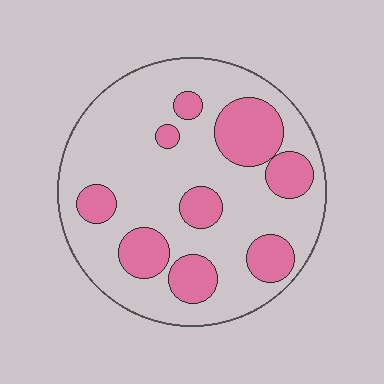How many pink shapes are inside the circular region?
9.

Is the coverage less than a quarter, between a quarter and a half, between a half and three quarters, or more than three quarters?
Between a quarter and a half.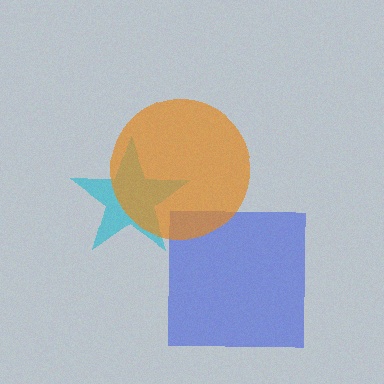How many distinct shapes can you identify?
There are 3 distinct shapes: a blue square, a cyan star, an orange circle.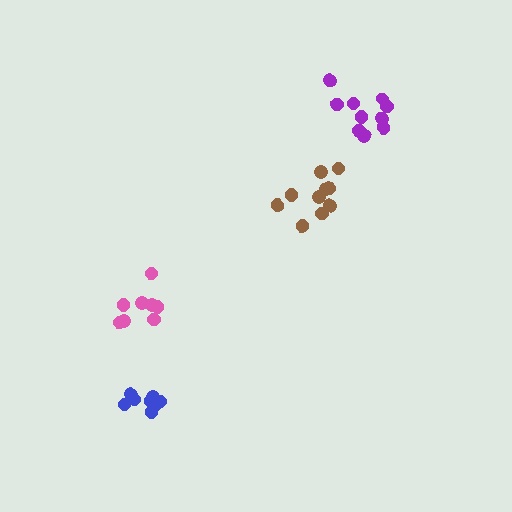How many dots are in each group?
Group 1: 8 dots, Group 2: 10 dots, Group 3: 8 dots, Group 4: 10 dots (36 total).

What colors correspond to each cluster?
The clusters are colored: pink, brown, blue, purple.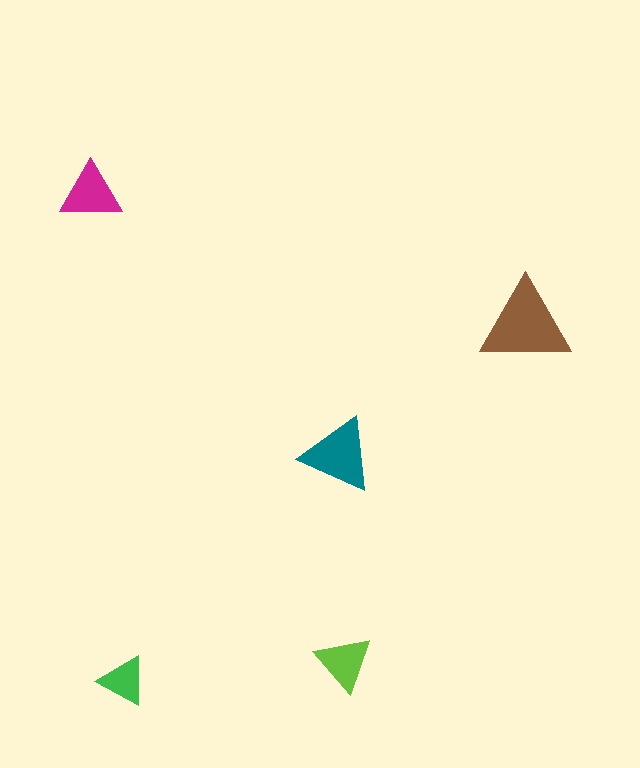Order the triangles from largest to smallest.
the brown one, the teal one, the magenta one, the lime one, the green one.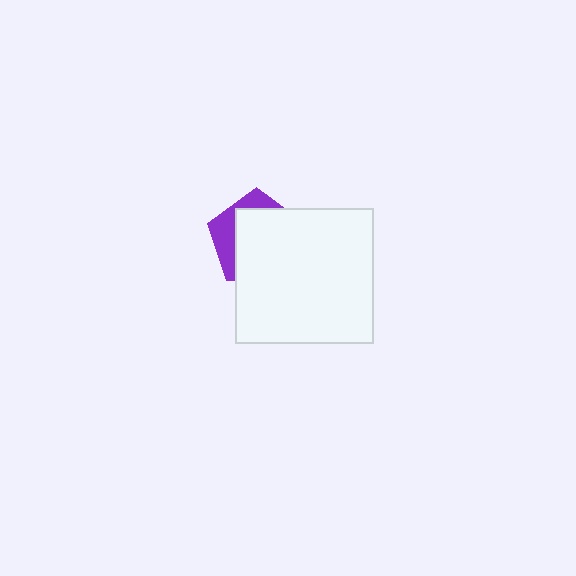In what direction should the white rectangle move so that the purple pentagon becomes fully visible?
The white rectangle should move toward the lower-right. That is the shortest direction to clear the overlap and leave the purple pentagon fully visible.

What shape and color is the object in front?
The object in front is a white rectangle.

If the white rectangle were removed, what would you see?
You would see the complete purple pentagon.